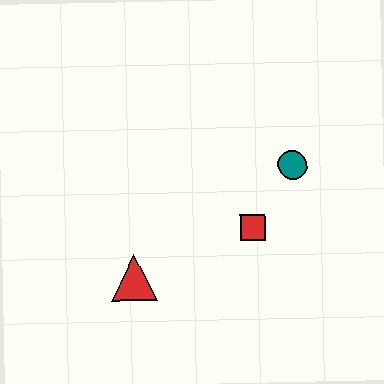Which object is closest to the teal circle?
The red square is closest to the teal circle.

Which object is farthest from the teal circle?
The red triangle is farthest from the teal circle.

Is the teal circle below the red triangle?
No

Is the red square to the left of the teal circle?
Yes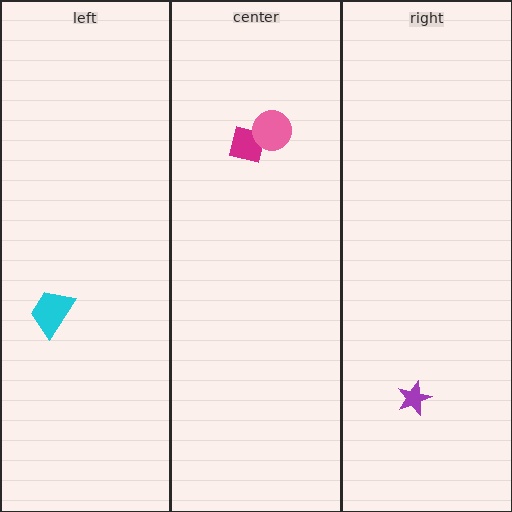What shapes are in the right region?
The purple star.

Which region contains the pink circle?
The center region.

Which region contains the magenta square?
The center region.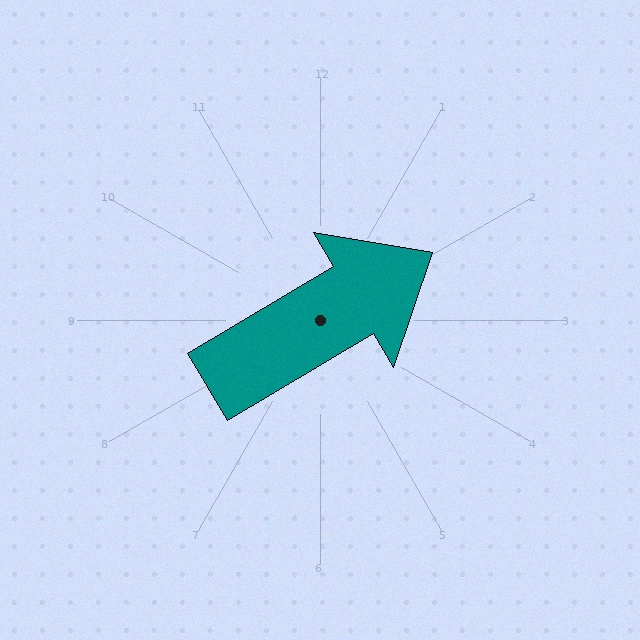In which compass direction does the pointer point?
Northeast.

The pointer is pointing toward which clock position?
Roughly 2 o'clock.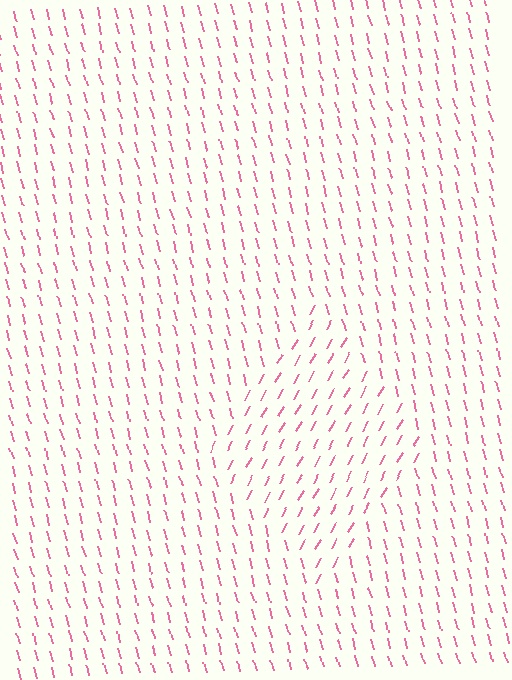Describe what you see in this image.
The image is filled with small pink line segments. A diamond region in the image has lines oriented differently from the surrounding lines, creating a visible texture boundary.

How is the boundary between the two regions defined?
The boundary is defined purely by a change in line orientation (approximately 45 degrees difference). All lines are the same color and thickness.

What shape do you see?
I see a diamond.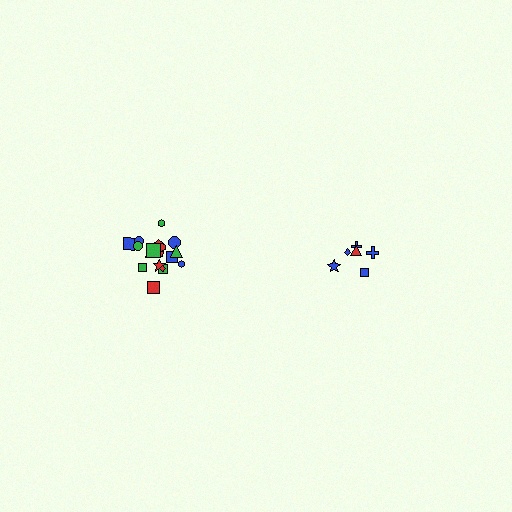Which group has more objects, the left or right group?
The left group.